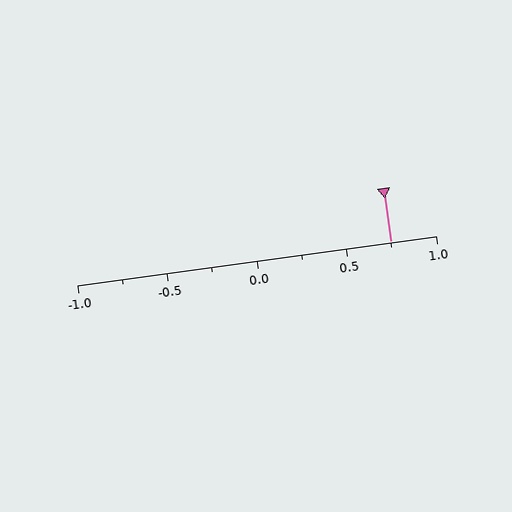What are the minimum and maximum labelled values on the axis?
The axis runs from -1.0 to 1.0.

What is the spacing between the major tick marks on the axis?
The major ticks are spaced 0.5 apart.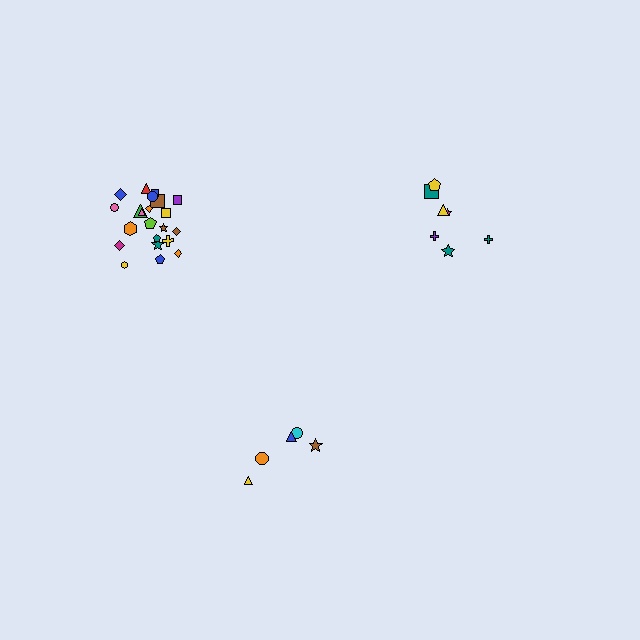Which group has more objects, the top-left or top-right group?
The top-left group.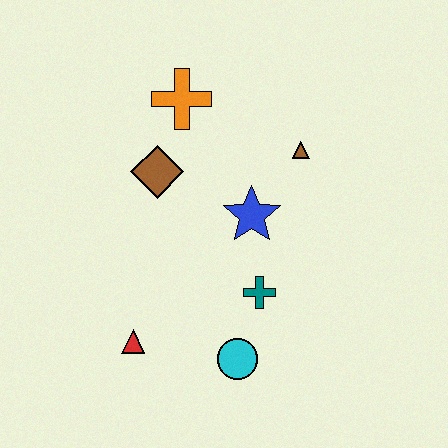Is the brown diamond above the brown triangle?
No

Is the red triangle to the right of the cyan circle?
No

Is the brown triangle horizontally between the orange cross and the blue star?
No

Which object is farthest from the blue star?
The red triangle is farthest from the blue star.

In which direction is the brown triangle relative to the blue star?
The brown triangle is above the blue star.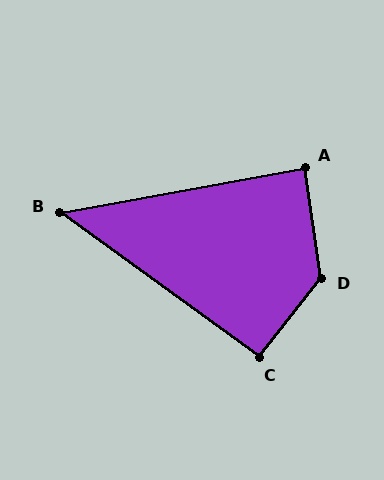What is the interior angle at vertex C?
Approximately 92 degrees (approximately right).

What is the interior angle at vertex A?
Approximately 88 degrees (approximately right).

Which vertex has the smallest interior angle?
B, at approximately 46 degrees.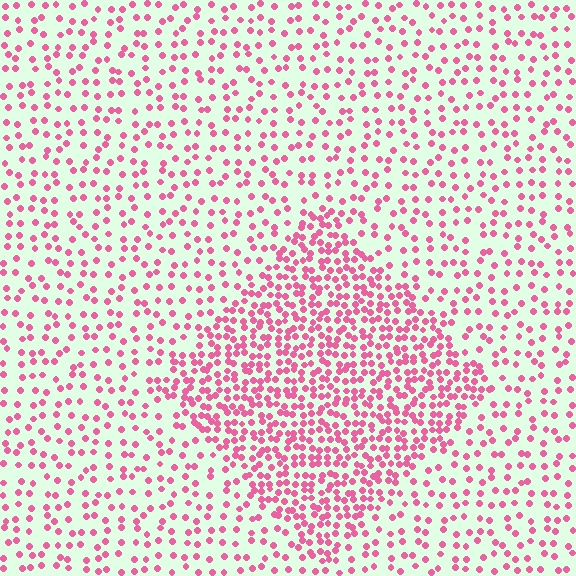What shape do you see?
I see a diamond.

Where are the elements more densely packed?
The elements are more densely packed inside the diamond boundary.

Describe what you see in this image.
The image contains small pink elements arranged at two different densities. A diamond-shaped region is visible where the elements are more densely packed than the surrounding area.